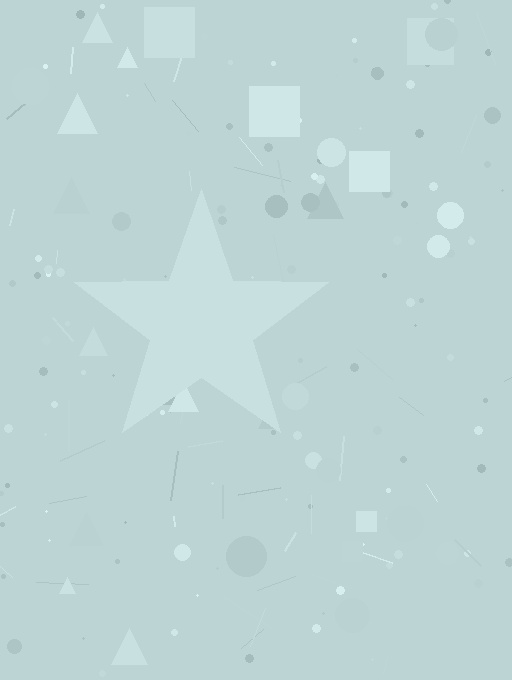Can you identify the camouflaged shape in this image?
The camouflaged shape is a star.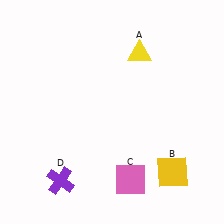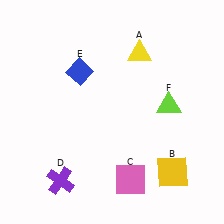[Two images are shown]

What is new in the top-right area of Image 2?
A lime triangle (F) was added in the top-right area of Image 2.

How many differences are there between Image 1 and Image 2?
There are 2 differences between the two images.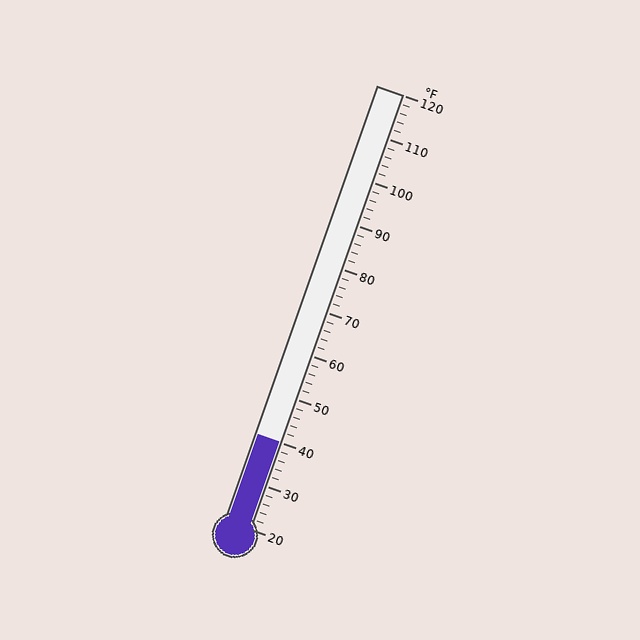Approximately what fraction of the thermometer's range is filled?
The thermometer is filled to approximately 20% of its range.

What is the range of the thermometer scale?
The thermometer scale ranges from 20°F to 120°F.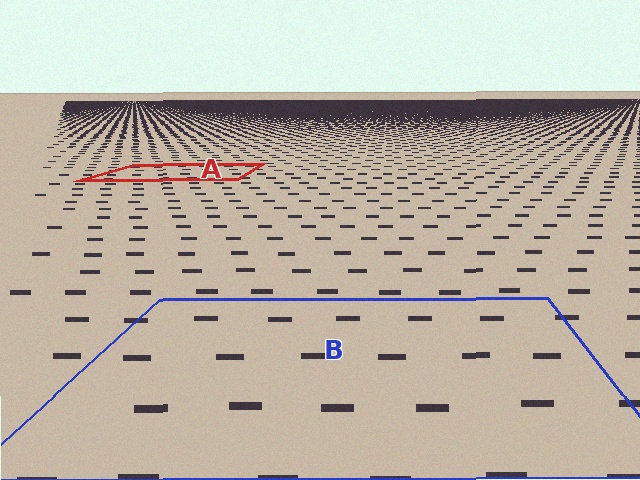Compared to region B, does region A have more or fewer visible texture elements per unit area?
Region A has more texture elements per unit area — they are packed more densely because it is farther away.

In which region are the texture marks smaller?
The texture marks are smaller in region A, because it is farther away.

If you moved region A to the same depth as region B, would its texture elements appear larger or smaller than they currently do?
They would appear larger. At a closer depth, the same texture elements are projected at a bigger on-screen size.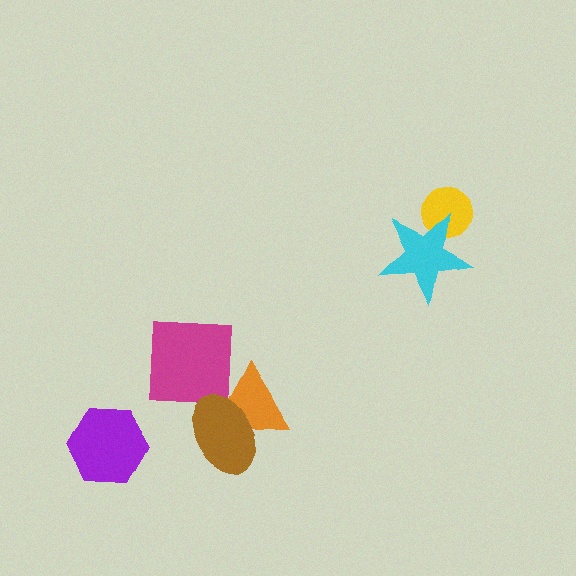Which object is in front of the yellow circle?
The cyan star is in front of the yellow circle.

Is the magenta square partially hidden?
Yes, it is partially covered by another shape.